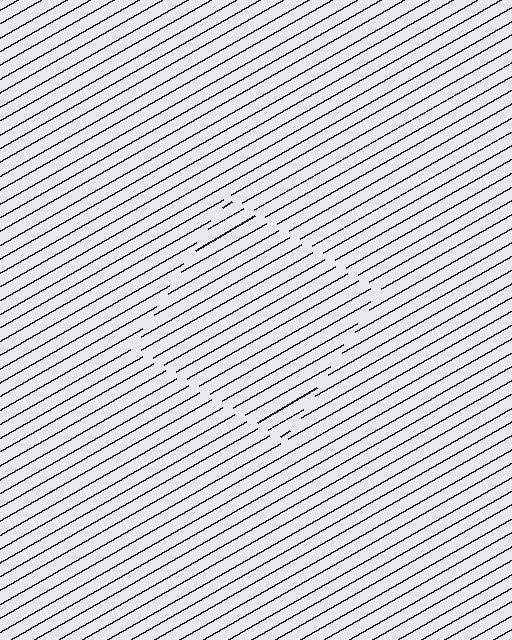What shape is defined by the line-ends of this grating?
An illusory square. The interior of the shape contains the same grating, shifted by half a period — the contour is defined by the phase discontinuity where line-ends from the inner and outer gratings abut.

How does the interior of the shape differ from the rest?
The interior of the shape contains the same grating, shifted by half a period — the contour is defined by the phase discontinuity where line-ends from the inner and outer gratings abut.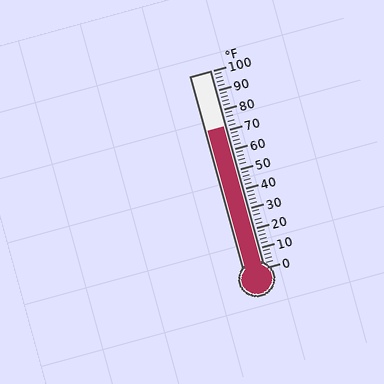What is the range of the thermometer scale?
The thermometer scale ranges from 0°F to 100°F.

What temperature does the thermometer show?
The thermometer shows approximately 72°F.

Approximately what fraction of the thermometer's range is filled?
The thermometer is filled to approximately 70% of its range.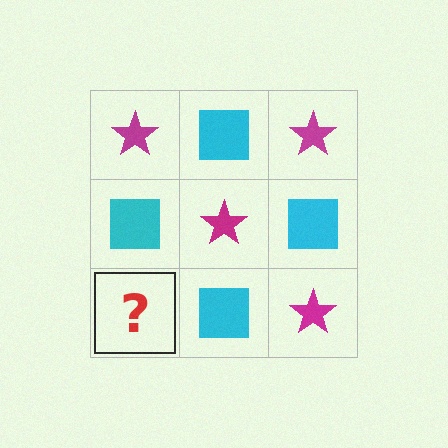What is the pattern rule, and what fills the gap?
The rule is that it alternates magenta star and cyan square in a checkerboard pattern. The gap should be filled with a magenta star.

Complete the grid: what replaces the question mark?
The question mark should be replaced with a magenta star.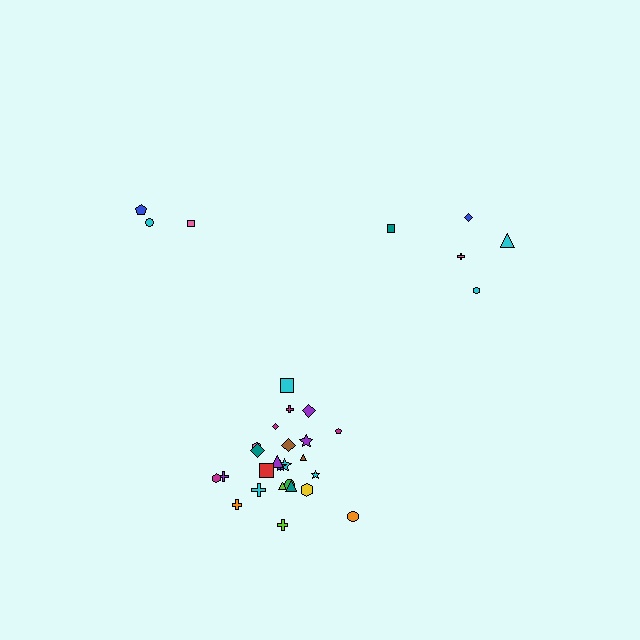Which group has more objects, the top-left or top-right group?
The top-right group.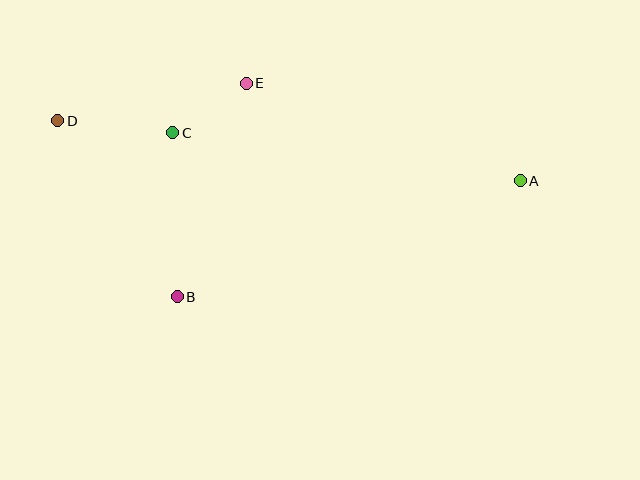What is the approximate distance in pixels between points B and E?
The distance between B and E is approximately 224 pixels.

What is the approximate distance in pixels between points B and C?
The distance between B and C is approximately 164 pixels.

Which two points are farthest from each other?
Points A and D are farthest from each other.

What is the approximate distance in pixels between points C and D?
The distance between C and D is approximately 115 pixels.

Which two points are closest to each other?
Points C and E are closest to each other.